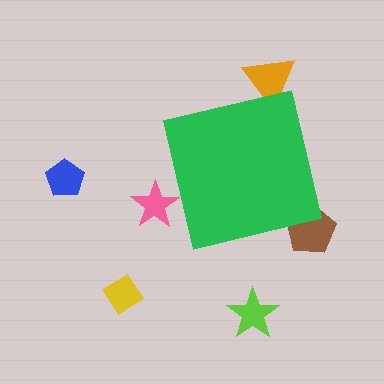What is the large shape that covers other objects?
A green square.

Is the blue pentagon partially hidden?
No, the blue pentagon is fully visible.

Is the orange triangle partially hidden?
Yes, the orange triangle is partially hidden behind the green square.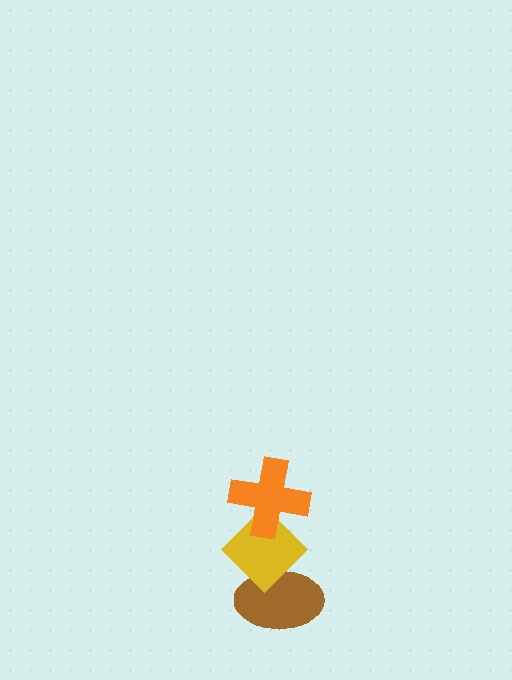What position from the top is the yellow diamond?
The yellow diamond is 2nd from the top.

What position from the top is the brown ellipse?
The brown ellipse is 3rd from the top.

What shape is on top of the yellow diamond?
The orange cross is on top of the yellow diamond.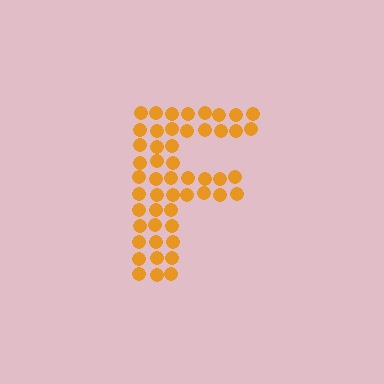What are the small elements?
The small elements are circles.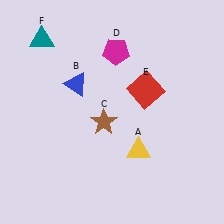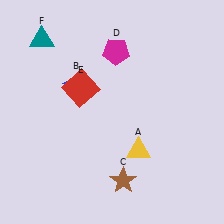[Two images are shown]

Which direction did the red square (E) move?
The red square (E) moved left.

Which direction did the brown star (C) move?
The brown star (C) moved down.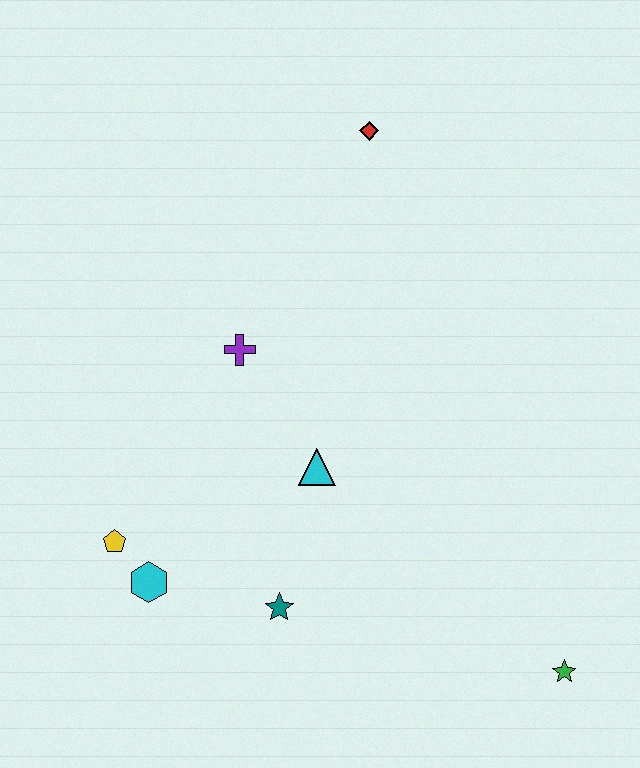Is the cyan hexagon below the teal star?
No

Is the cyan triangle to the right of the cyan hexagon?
Yes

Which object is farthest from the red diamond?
The green star is farthest from the red diamond.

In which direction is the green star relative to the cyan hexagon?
The green star is to the right of the cyan hexagon.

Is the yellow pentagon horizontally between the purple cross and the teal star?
No